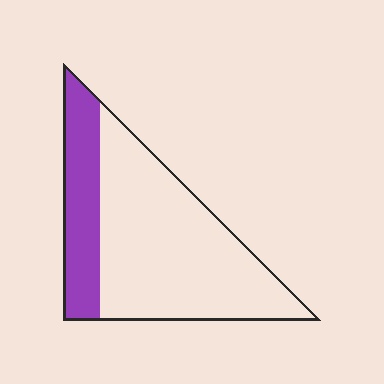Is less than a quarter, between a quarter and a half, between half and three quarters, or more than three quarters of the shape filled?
Between a quarter and a half.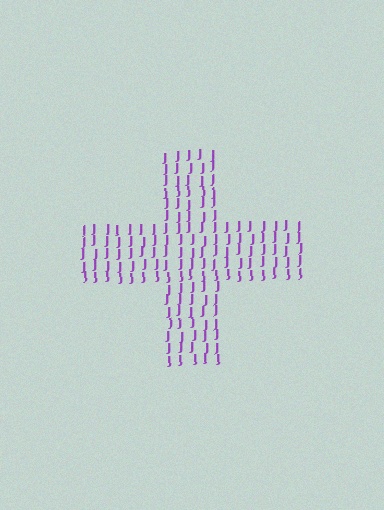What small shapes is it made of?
It is made of small letter J's.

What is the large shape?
The large shape is a cross.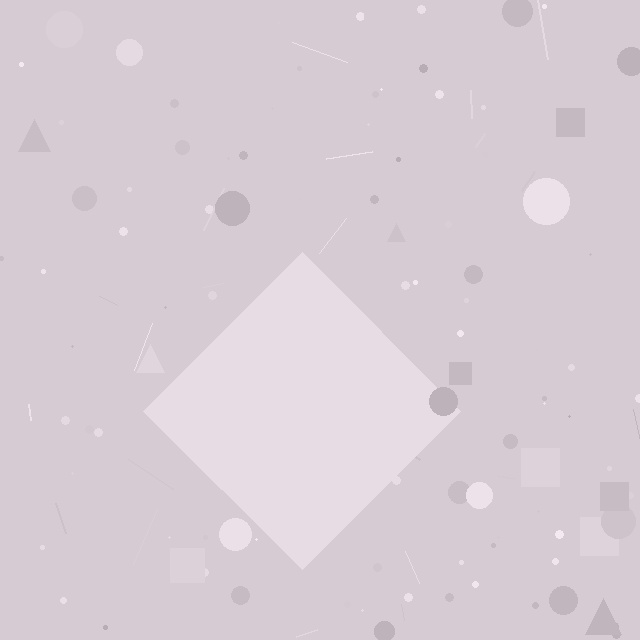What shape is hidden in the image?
A diamond is hidden in the image.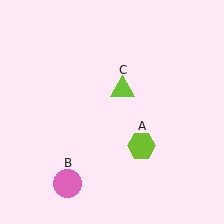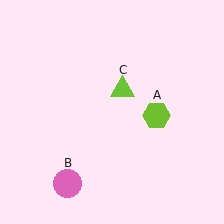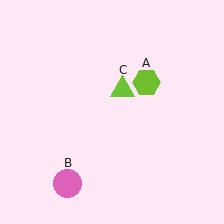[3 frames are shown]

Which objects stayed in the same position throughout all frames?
Pink circle (object B) and lime triangle (object C) remained stationary.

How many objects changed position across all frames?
1 object changed position: lime hexagon (object A).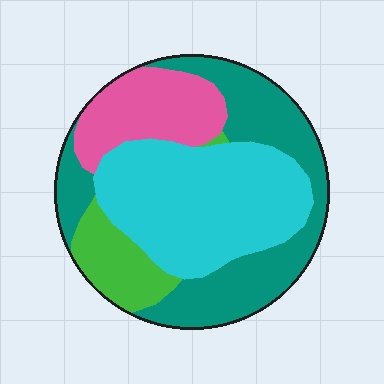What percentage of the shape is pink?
Pink takes up about one sixth (1/6) of the shape.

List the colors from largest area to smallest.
From largest to smallest: cyan, teal, pink, green.